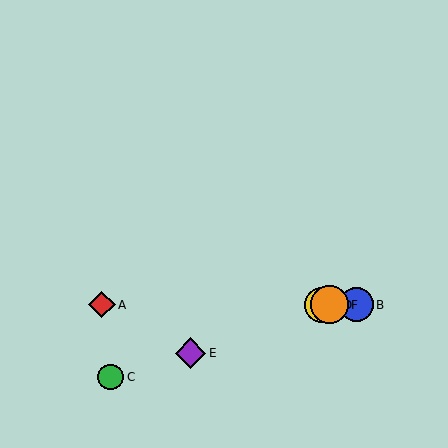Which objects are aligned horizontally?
Objects A, B, D, F are aligned horizontally.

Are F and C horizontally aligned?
No, F is at y≈305 and C is at y≈377.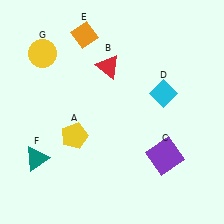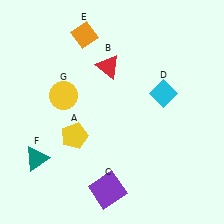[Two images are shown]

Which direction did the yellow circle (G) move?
The yellow circle (G) moved down.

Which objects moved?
The objects that moved are: the purple square (C), the yellow circle (G).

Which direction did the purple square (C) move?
The purple square (C) moved left.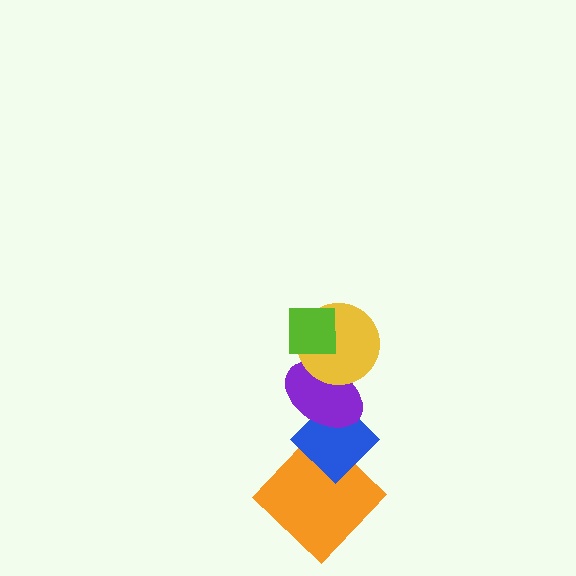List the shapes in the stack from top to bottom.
From top to bottom: the lime square, the yellow circle, the purple ellipse, the blue diamond, the orange diamond.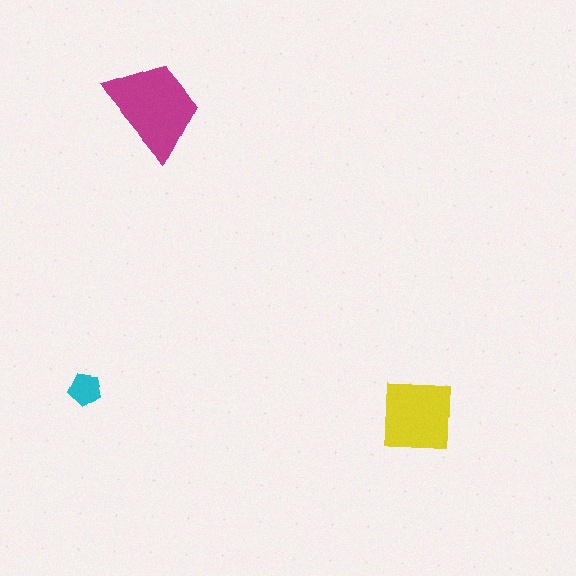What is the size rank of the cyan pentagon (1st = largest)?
3rd.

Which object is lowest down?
The yellow square is bottommost.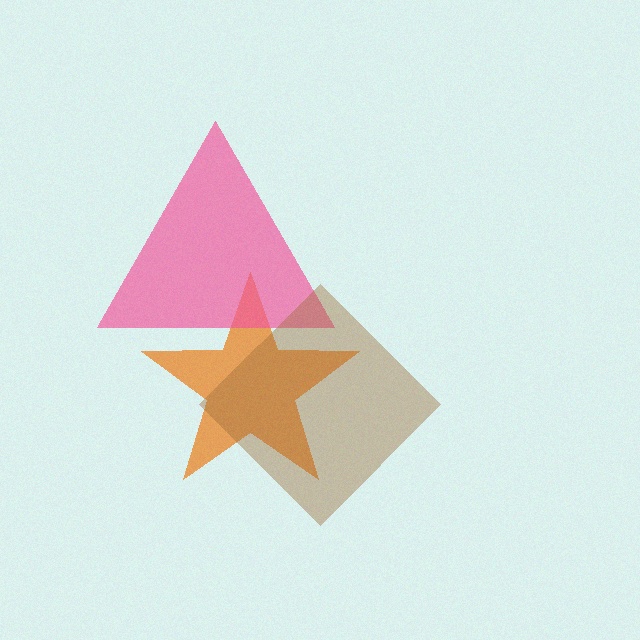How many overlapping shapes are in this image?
There are 3 overlapping shapes in the image.